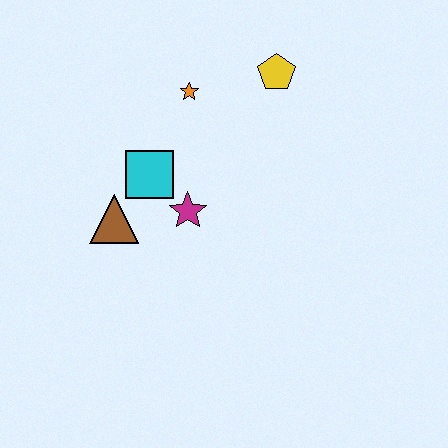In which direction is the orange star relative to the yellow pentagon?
The orange star is to the left of the yellow pentagon.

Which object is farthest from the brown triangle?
The yellow pentagon is farthest from the brown triangle.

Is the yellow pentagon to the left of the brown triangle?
No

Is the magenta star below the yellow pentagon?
Yes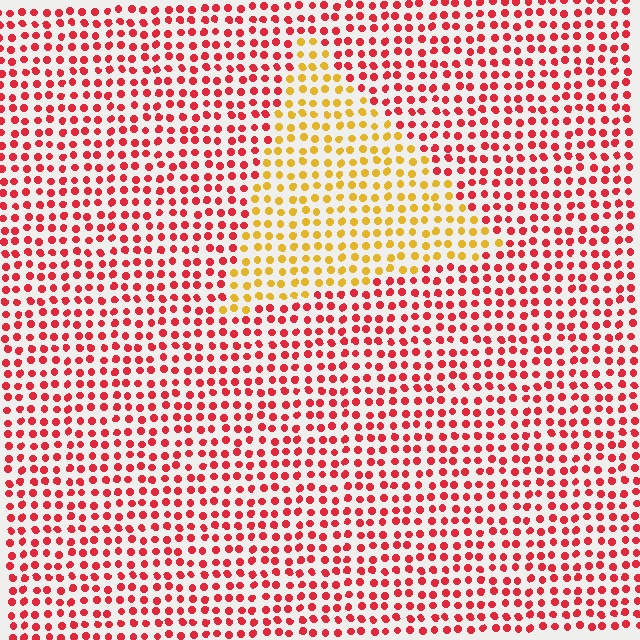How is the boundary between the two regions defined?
The boundary is defined purely by a slight shift in hue (about 52 degrees). Spacing, size, and orientation are identical on both sides.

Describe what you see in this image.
The image is filled with small red elements in a uniform arrangement. A triangle-shaped region is visible where the elements are tinted to a slightly different hue, forming a subtle color boundary.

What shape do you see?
I see a triangle.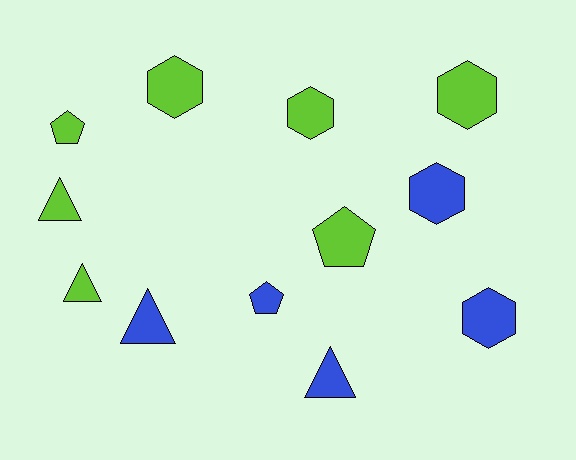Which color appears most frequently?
Lime, with 7 objects.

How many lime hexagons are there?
There are 3 lime hexagons.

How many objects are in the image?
There are 12 objects.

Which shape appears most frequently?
Hexagon, with 5 objects.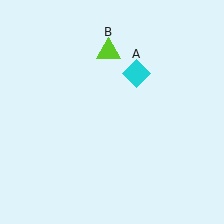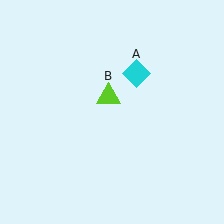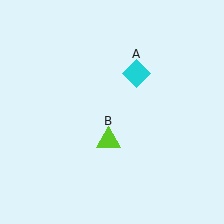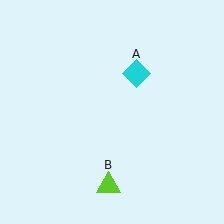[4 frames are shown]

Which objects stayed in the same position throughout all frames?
Cyan diamond (object A) remained stationary.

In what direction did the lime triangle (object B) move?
The lime triangle (object B) moved down.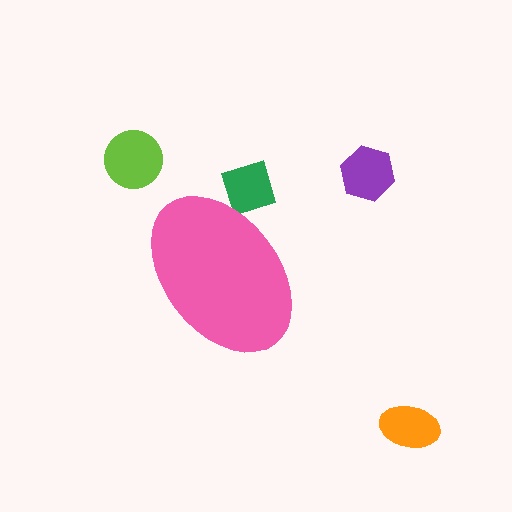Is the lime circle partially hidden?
No, the lime circle is fully visible.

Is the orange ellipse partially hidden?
No, the orange ellipse is fully visible.